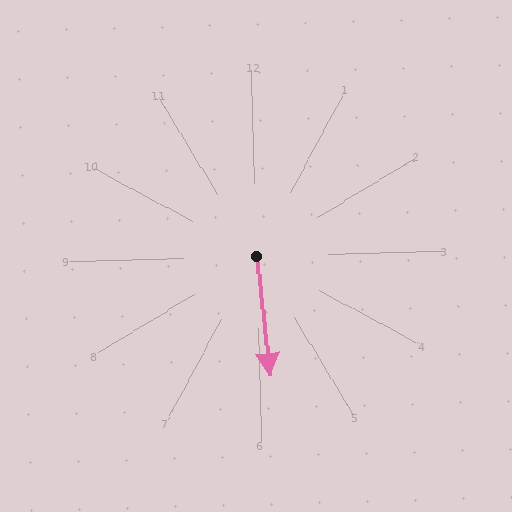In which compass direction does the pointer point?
South.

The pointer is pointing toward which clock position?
Roughly 6 o'clock.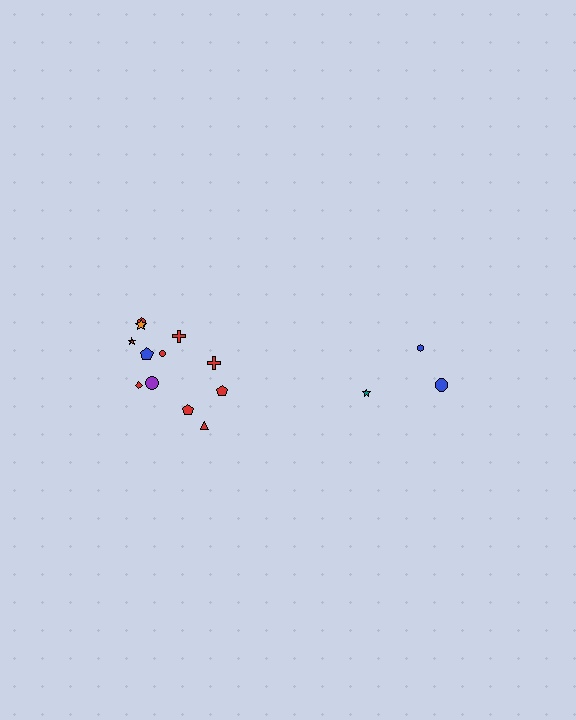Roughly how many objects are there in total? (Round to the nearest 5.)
Roughly 15 objects in total.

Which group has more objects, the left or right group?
The left group.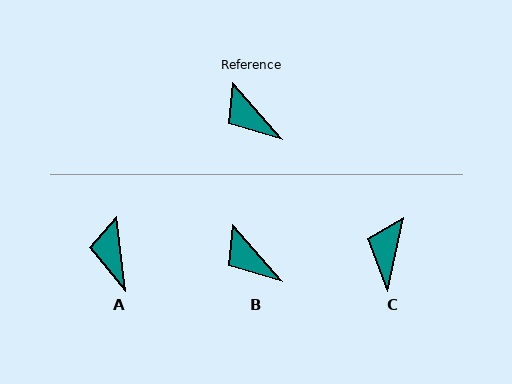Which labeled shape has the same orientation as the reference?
B.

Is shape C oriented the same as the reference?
No, it is off by about 53 degrees.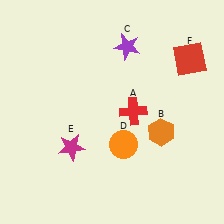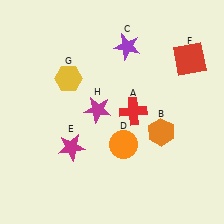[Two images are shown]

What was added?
A yellow hexagon (G), a magenta star (H) were added in Image 2.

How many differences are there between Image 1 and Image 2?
There are 2 differences between the two images.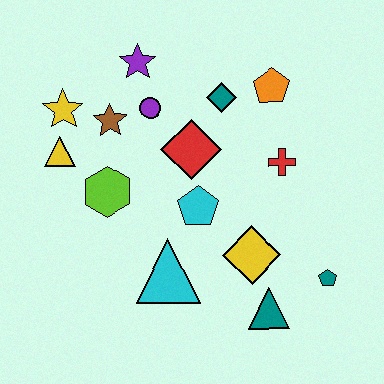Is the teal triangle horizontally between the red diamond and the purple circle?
No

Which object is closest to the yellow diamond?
The teal triangle is closest to the yellow diamond.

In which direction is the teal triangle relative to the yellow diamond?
The teal triangle is below the yellow diamond.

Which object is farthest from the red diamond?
The teal pentagon is farthest from the red diamond.